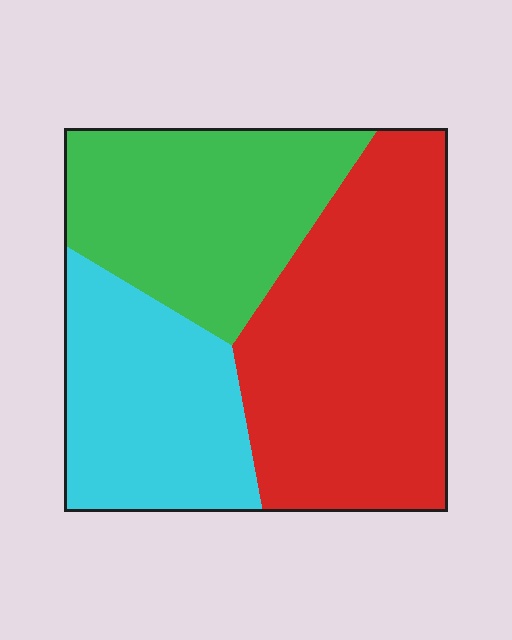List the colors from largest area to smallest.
From largest to smallest: red, green, cyan.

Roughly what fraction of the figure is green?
Green takes up about one third (1/3) of the figure.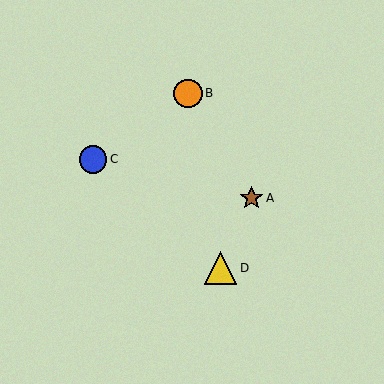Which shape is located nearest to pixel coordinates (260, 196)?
The brown star (labeled A) at (252, 198) is nearest to that location.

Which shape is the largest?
The yellow triangle (labeled D) is the largest.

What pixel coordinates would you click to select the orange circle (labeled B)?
Click at (188, 93) to select the orange circle B.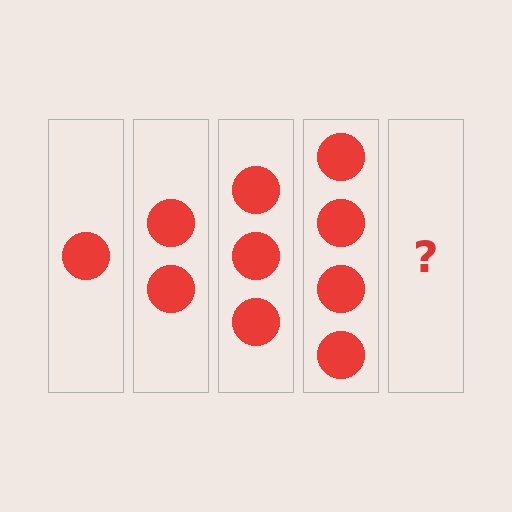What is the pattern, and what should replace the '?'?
The pattern is that each step adds one more circle. The '?' should be 5 circles.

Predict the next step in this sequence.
The next step is 5 circles.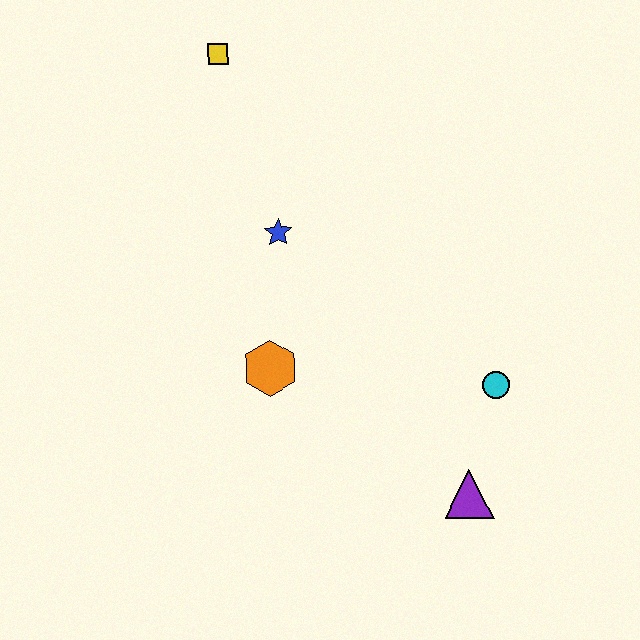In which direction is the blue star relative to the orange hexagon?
The blue star is above the orange hexagon.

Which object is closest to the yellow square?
The blue star is closest to the yellow square.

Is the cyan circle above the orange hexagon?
No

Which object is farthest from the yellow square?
The purple triangle is farthest from the yellow square.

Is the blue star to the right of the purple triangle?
No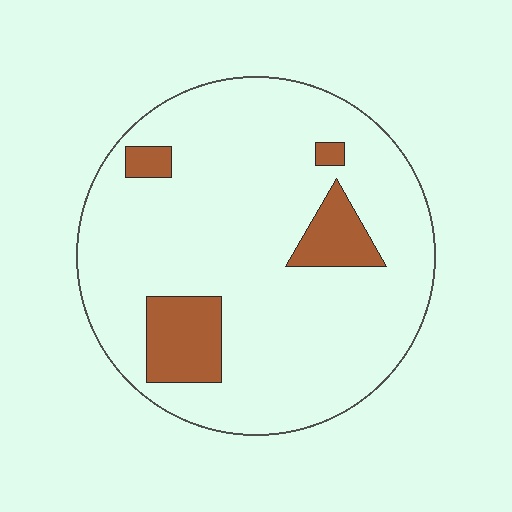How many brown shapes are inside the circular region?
4.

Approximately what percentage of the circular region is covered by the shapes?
Approximately 15%.